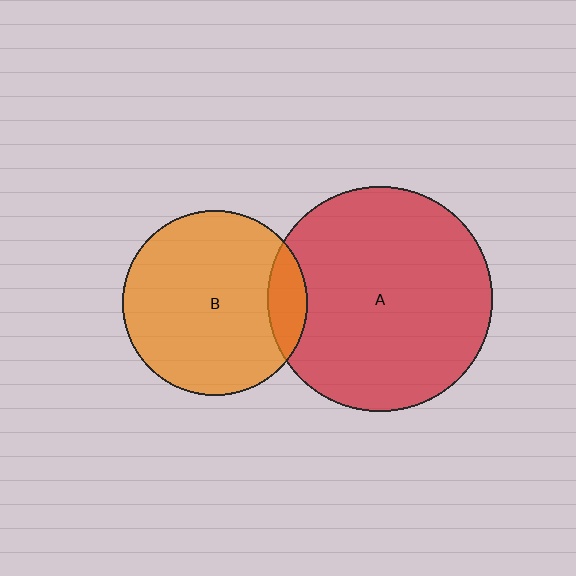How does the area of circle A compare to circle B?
Approximately 1.5 times.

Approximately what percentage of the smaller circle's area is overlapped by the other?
Approximately 10%.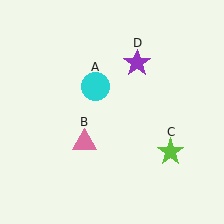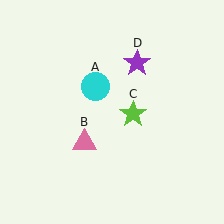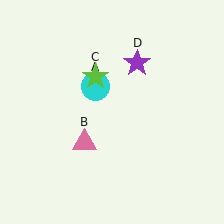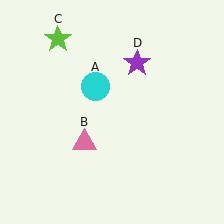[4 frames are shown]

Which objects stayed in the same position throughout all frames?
Cyan circle (object A) and pink triangle (object B) and purple star (object D) remained stationary.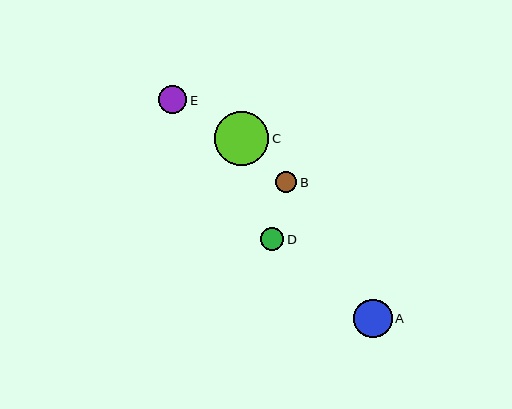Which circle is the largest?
Circle C is the largest with a size of approximately 54 pixels.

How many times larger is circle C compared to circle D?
Circle C is approximately 2.3 times the size of circle D.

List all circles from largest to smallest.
From largest to smallest: C, A, E, D, B.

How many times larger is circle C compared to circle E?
Circle C is approximately 1.9 times the size of circle E.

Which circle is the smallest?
Circle B is the smallest with a size of approximately 21 pixels.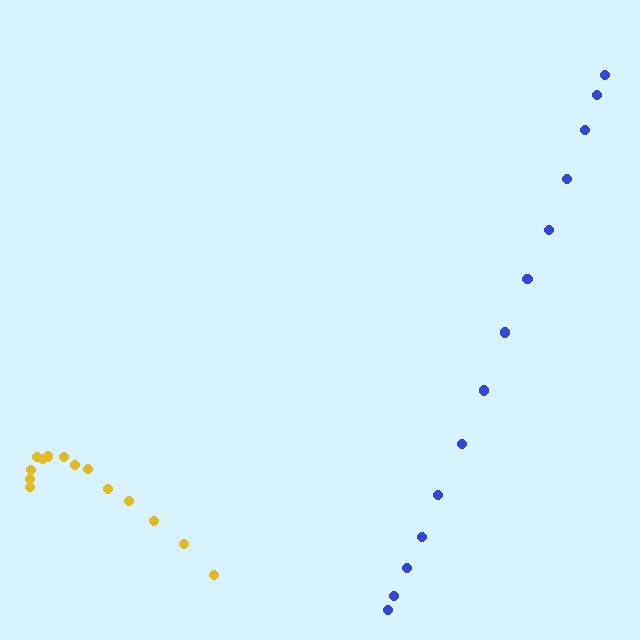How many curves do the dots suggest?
There are 2 distinct paths.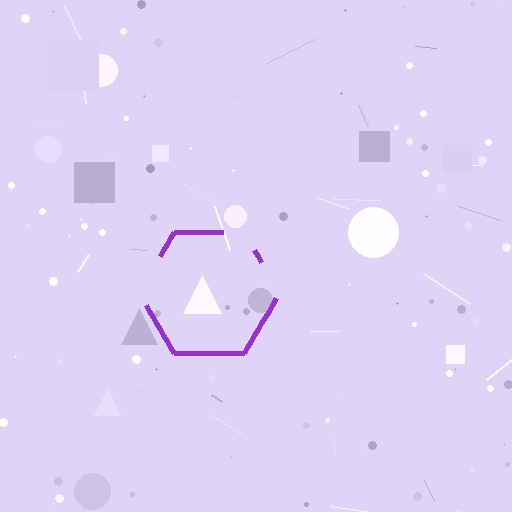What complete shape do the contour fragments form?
The contour fragments form a hexagon.